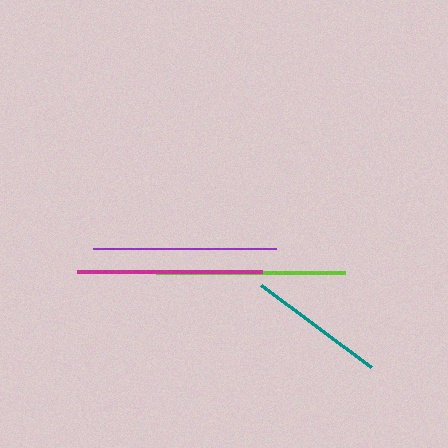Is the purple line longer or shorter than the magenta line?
The magenta line is longer than the purple line.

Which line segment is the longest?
The lime line is the longest at approximately 190 pixels.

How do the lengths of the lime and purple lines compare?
The lime and purple lines are approximately the same length.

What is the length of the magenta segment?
The magenta segment is approximately 185 pixels long.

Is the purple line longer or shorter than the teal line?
The purple line is longer than the teal line.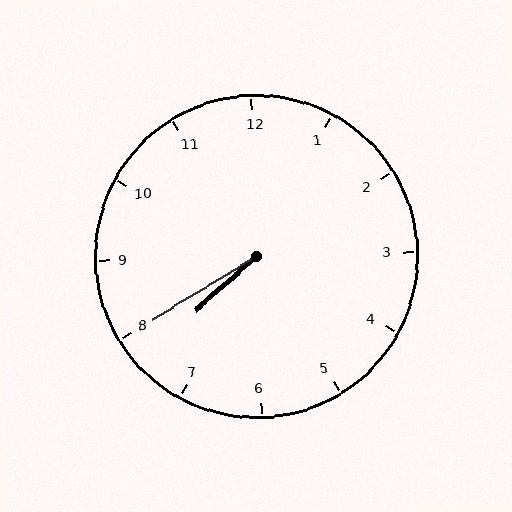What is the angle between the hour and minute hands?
Approximately 10 degrees.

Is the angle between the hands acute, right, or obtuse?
It is acute.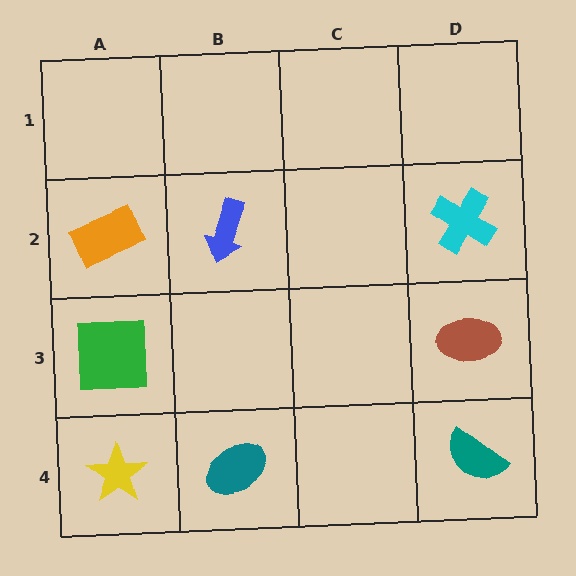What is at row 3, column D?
A brown ellipse.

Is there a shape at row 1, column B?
No, that cell is empty.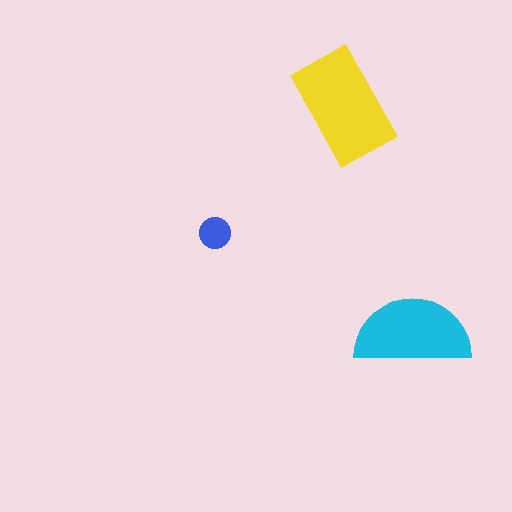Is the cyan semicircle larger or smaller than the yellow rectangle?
Smaller.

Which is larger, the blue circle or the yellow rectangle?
The yellow rectangle.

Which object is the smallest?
The blue circle.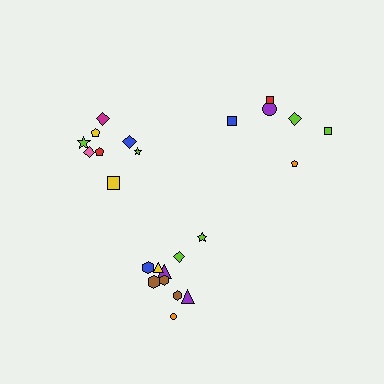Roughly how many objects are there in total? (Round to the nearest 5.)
Roughly 25 objects in total.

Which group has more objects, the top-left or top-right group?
The top-left group.